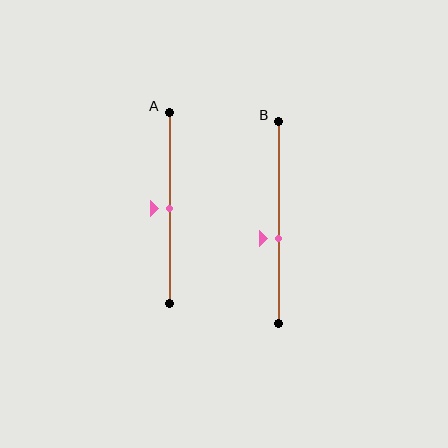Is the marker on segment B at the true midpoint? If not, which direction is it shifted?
No, the marker on segment B is shifted downward by about 8% of the segment length.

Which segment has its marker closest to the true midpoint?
Segment A has its marker closest to the true midpoint.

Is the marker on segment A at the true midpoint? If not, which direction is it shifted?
Yes, the marker on segment A is at the true midpoint.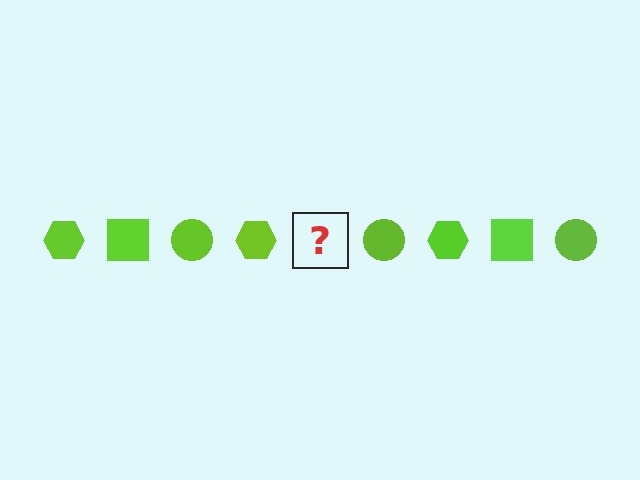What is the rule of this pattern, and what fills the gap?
The rule is that the pattern cycles through hexagon, square, circle shapes in lime. The gap should be filled with a lime square.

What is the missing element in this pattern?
The missing element is a lime square.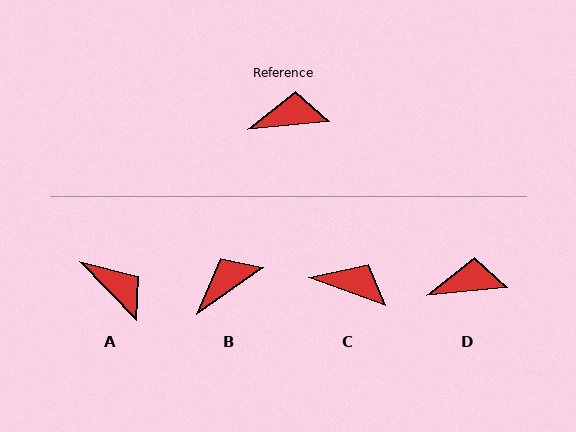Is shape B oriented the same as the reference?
No, it is off by about 29 degrees.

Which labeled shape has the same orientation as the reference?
D.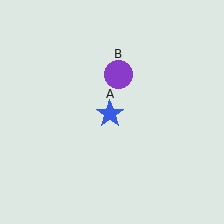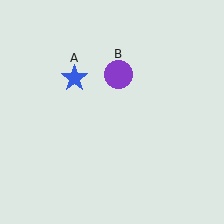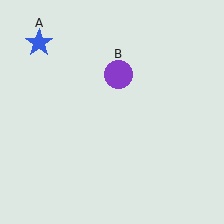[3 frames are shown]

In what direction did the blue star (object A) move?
The blue star (object A) moved up and to the left.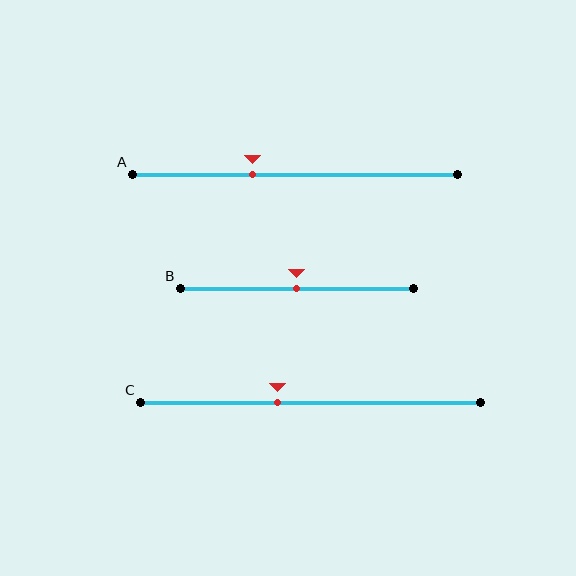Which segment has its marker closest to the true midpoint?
Segment B has its marker closest to the true midpoint.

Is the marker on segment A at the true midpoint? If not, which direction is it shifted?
No, the marker on segment A is shifted to the left by about 13% of the segment length.